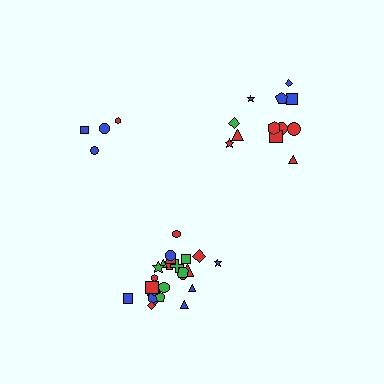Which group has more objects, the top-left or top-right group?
The top-right group.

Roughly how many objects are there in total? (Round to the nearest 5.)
Roughly 40 objects in total.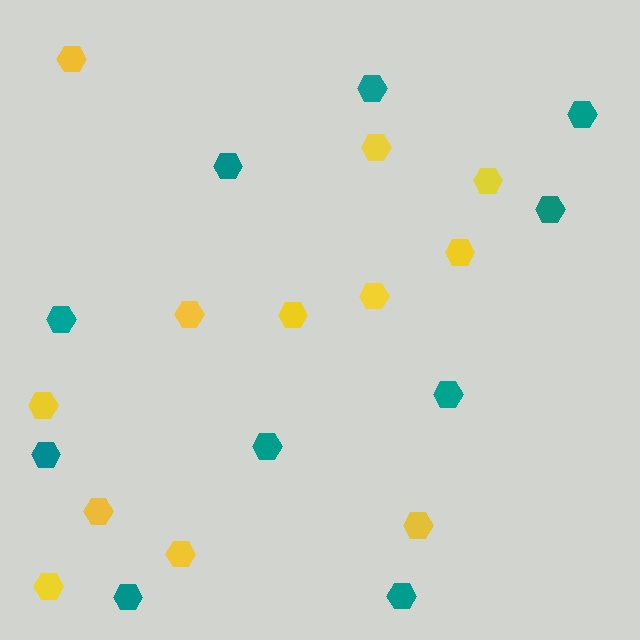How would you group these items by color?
There are 2 groups: one group of yellow hexagons (12) and one group of teal hexagons (10).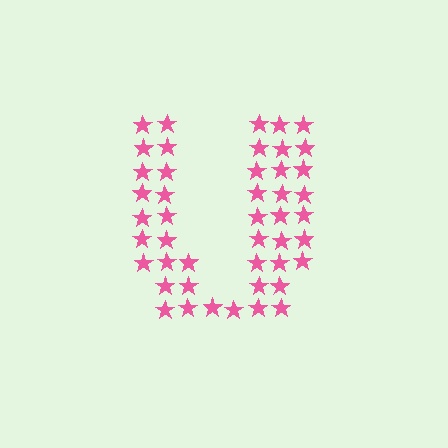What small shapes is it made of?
It is made of small stars.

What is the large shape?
The large shape is the letter U.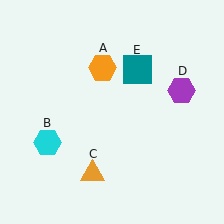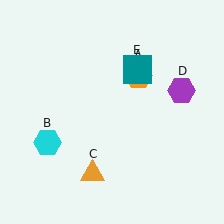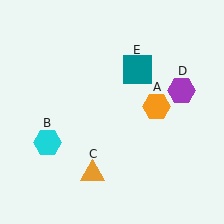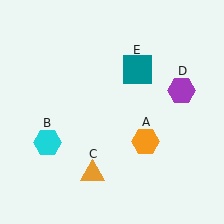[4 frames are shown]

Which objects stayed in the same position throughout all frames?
Cyan hexagon (object B) and orange triangle (object C) and purple hexagon (object D) and teal square (object E) remained stationary.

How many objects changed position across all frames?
1 object changed position: orange hexagon (object A).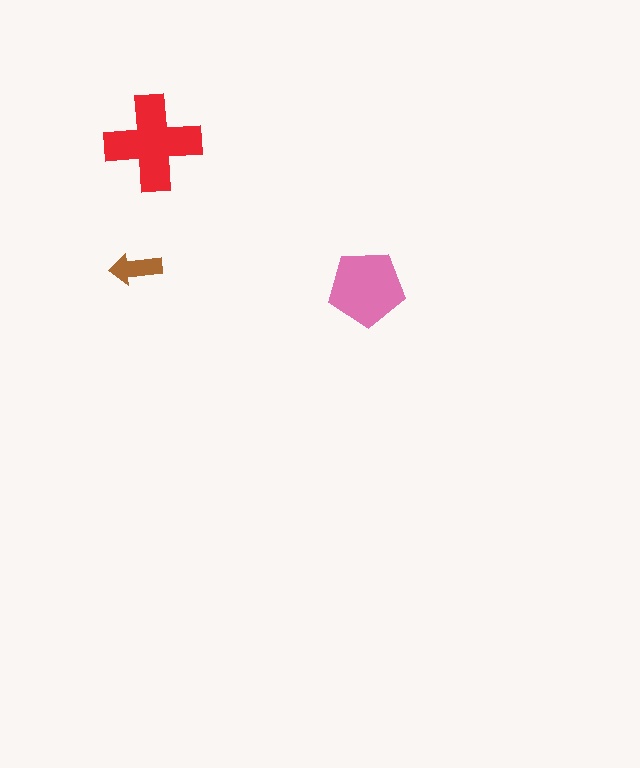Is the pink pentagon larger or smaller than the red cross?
Smaller.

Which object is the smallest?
The brown arrow.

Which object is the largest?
The red cross.